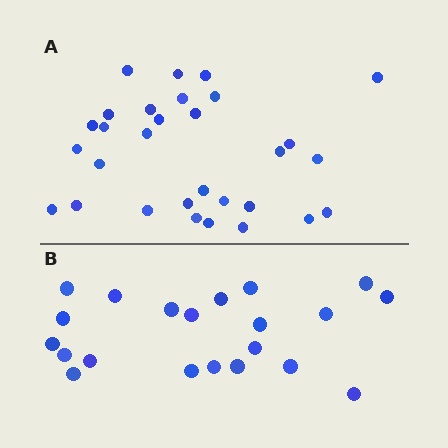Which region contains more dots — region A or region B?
Region A (the top region) has more dots.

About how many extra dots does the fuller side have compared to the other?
Region A has roughly 8 or so more dots than region B.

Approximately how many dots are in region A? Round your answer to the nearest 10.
About 30 dots.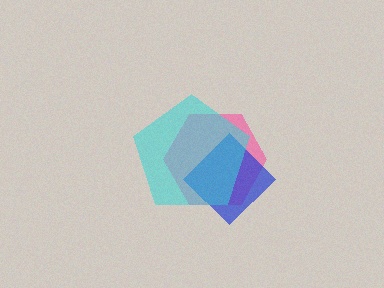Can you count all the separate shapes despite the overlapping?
Yes, there are 3 separate shapes.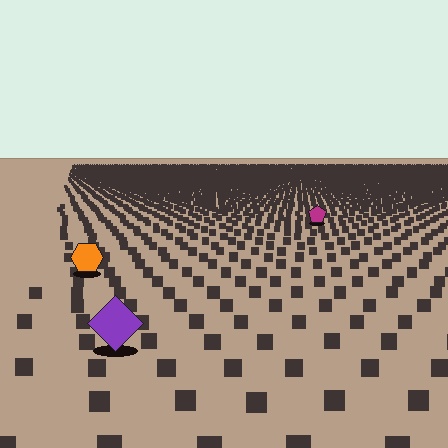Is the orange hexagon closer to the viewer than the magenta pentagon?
Yes. The orange hexagon is closer — you can tell from the texture gradient: the ground texture is coarser near it.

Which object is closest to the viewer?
The purple diamond is closest. The texture marks near it are larger and more spread out.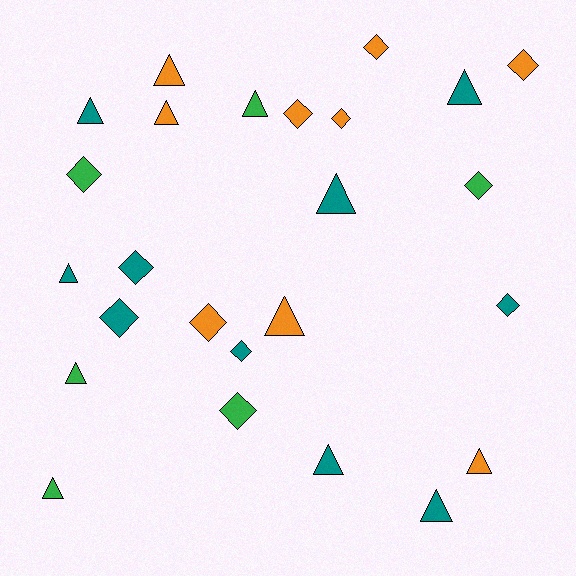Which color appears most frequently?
Teal, with 10 objects.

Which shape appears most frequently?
Triangle, with 13 objects.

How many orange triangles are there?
There are 4 orange triangles.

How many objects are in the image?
There are 25 objects.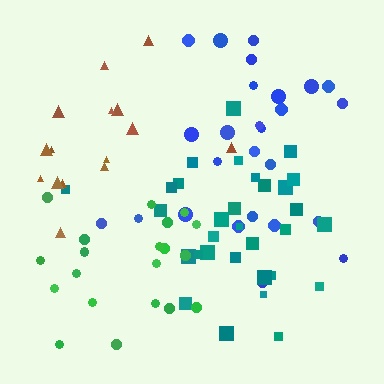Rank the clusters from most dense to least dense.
teal, green, brown, blue.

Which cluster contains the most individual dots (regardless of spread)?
Teal (31).